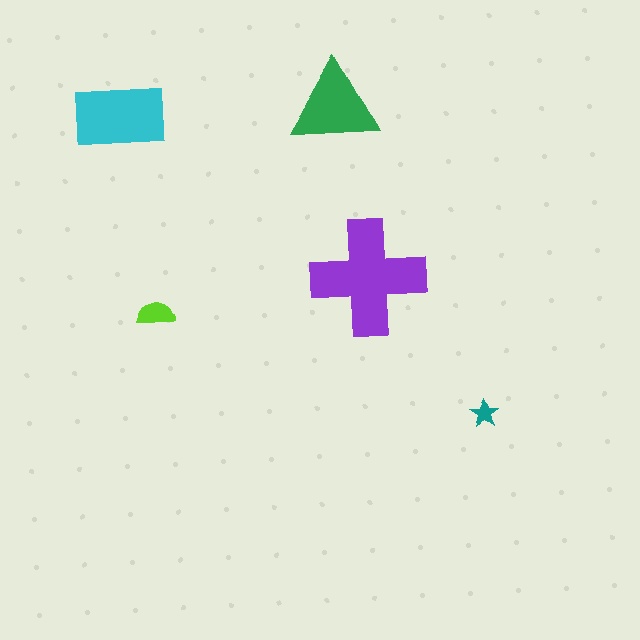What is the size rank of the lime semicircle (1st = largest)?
4th.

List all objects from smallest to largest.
The teal star, the lime semicircle, the green triangle, the cyan rectangle, the purple cross.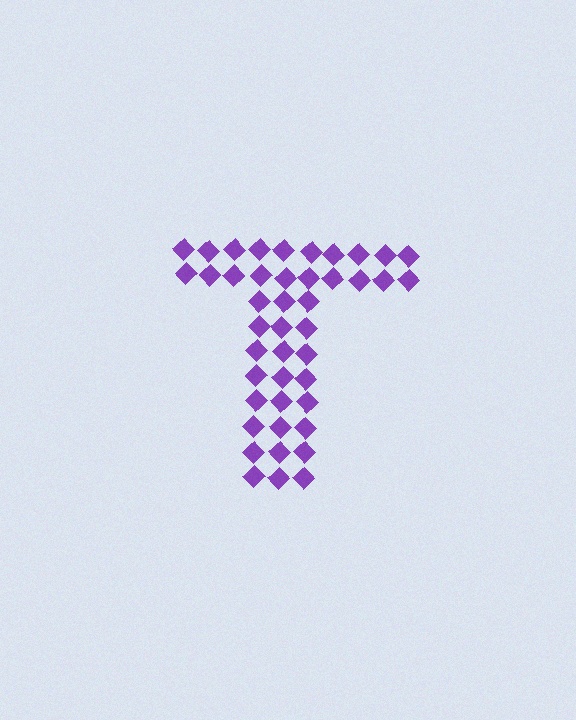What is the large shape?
The large shape is the letter T.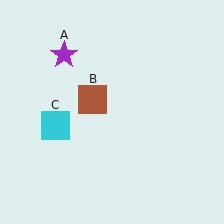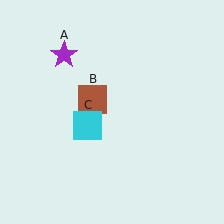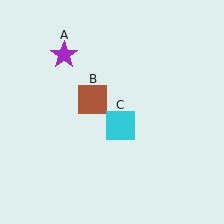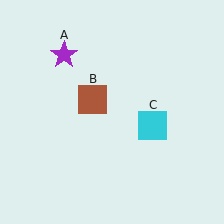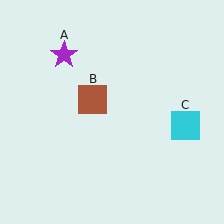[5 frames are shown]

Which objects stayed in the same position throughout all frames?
Purple star (object A) and brown square (object B) remained stationary.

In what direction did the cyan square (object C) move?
The cyan square (object C) moved right.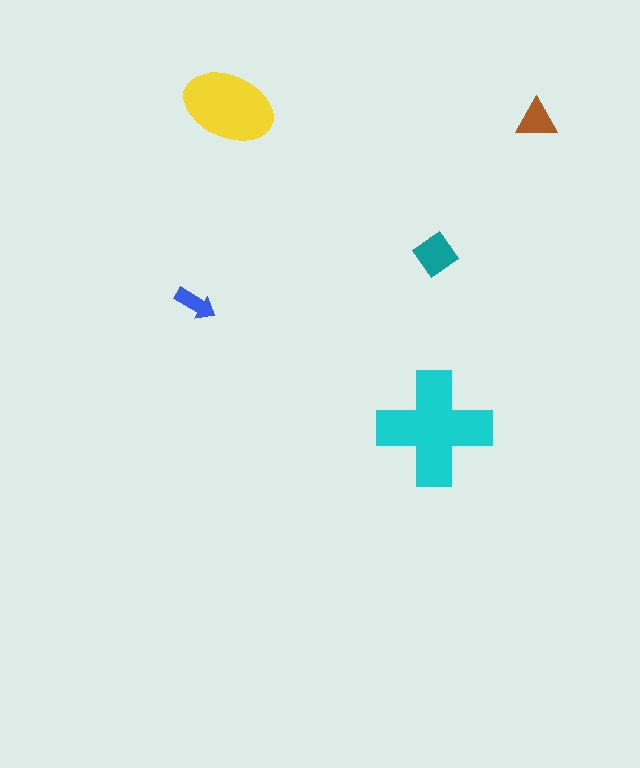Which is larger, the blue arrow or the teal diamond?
The teal diamond.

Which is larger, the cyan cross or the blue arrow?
The cyan cross.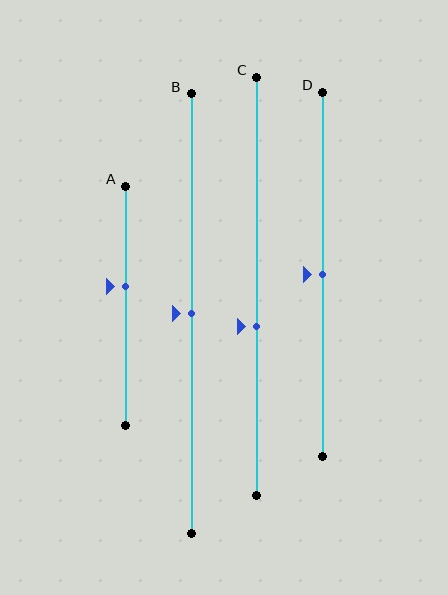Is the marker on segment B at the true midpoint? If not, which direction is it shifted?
Yes, the marker on segment B is at the true midpoint.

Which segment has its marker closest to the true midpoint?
Segment B has its marker closest to the true midpoint.